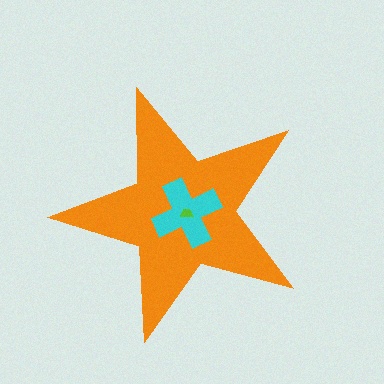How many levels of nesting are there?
3.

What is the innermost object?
The lime trapezoid.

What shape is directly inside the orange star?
The cyan cross.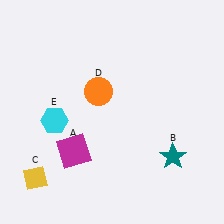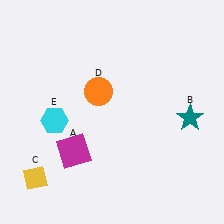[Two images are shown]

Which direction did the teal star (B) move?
The teal star (B) moved up.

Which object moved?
The teal star (B) moved up.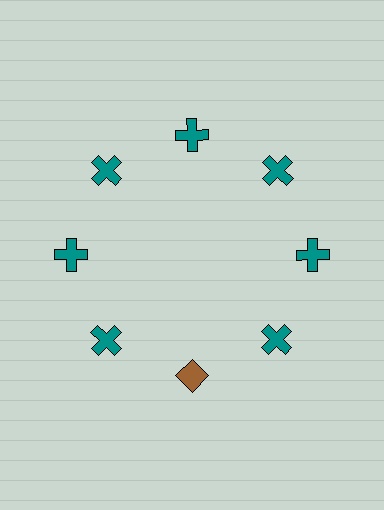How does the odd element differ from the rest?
It differs in both color (brown instead of teal) and shape (diamond instead of cross).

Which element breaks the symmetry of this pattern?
The brown diamond at roughly the 6 o'clock position breaks the symmetry. All other shapes are teal crosses.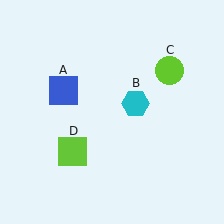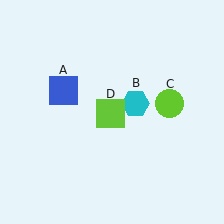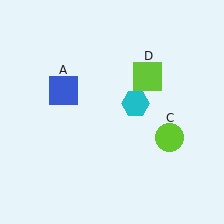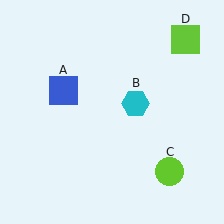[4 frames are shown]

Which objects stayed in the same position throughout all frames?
Blue square (object A) and cyan hexagon (object B) remained stationary.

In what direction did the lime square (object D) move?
The lime square (object D) moved up and to the right.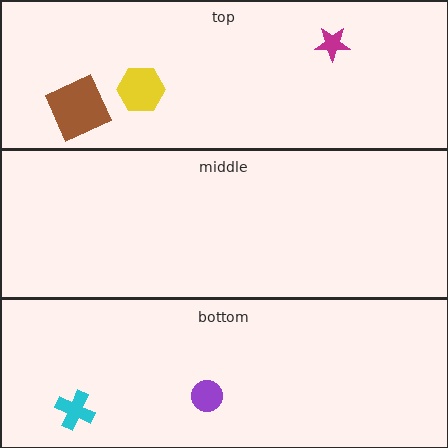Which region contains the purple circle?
The bottom region.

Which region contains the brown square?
The top region.